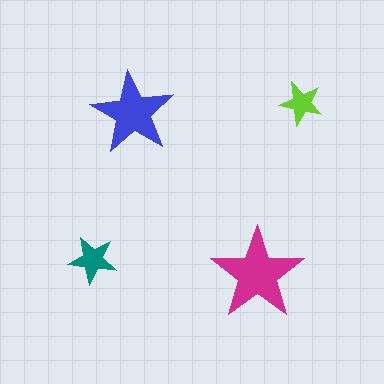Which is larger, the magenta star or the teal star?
The magenta one.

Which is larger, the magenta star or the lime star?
The magenta one.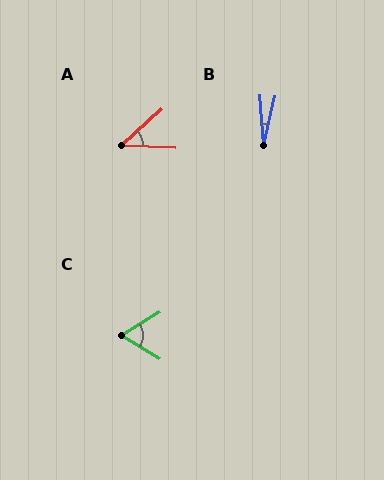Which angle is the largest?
C, at approximately 62 degrees.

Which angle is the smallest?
B, at approximately 17 degrees.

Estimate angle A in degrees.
Approximately 44 degrees.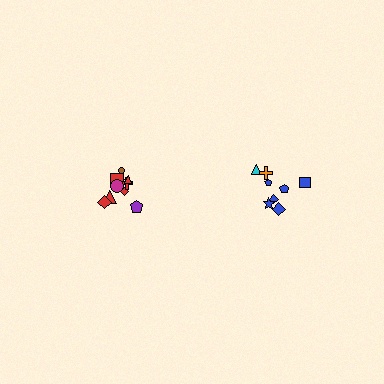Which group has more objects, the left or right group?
The left group.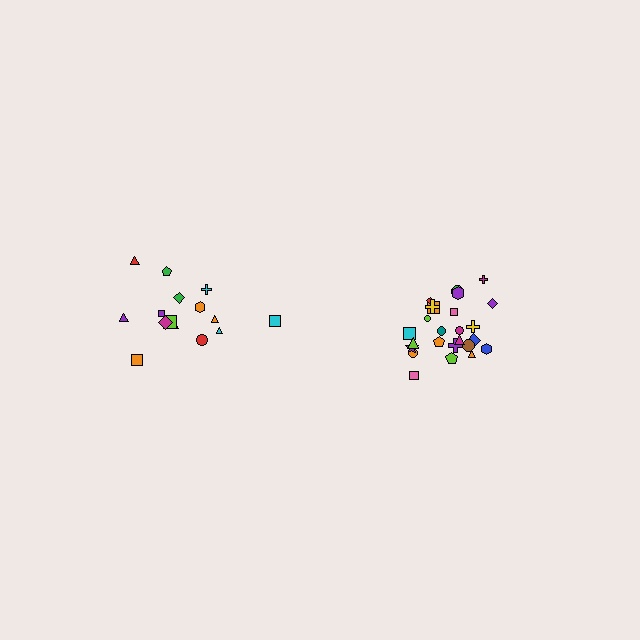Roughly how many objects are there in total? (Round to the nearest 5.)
Roughly 40 objects in total.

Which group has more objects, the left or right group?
The right group.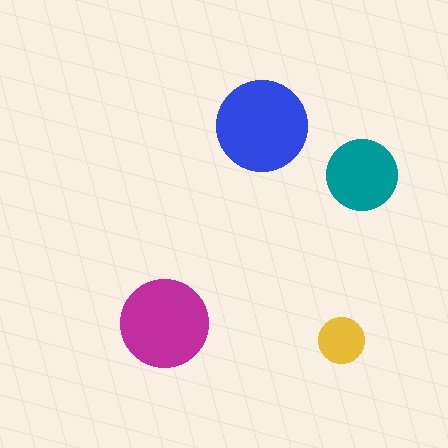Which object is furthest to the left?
The magenta circle is leftmost.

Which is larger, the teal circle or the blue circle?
The blue one.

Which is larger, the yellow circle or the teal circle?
The teal one.